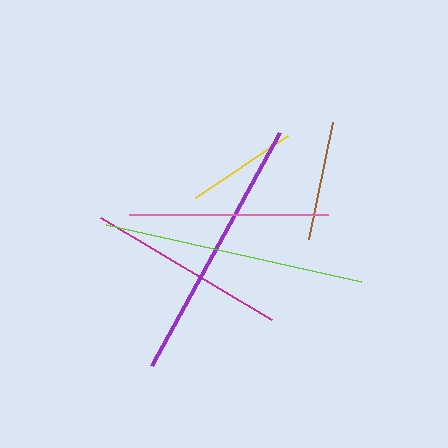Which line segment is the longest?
The purple line is the longest at approximately 266 pixels.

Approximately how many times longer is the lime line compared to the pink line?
The lime line is approximately 1.3 times the length of the pink line.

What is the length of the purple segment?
The purple segment is approximately 266 pixels long.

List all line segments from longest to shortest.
From longest to shortest: purple, lime, magenta, pink, brown, yellow.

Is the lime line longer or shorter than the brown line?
The lime line is longer than the brown line.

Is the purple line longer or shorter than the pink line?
The purple line is longer than the pink line.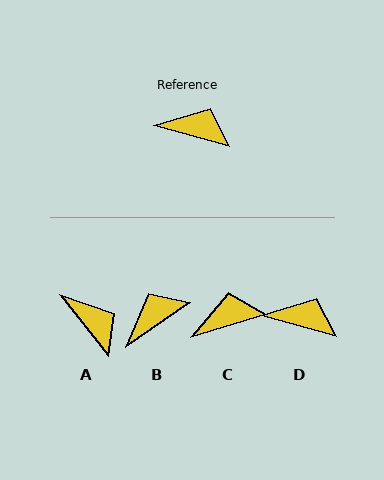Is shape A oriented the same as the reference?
No, it is off by about 36 degrees.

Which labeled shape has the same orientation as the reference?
D.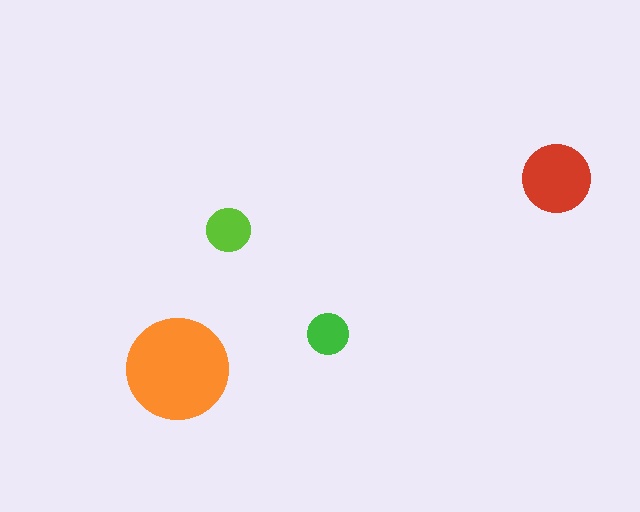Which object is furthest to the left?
The orange circle is leftmost.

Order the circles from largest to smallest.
the orange one, the red one, the lime one, the green one.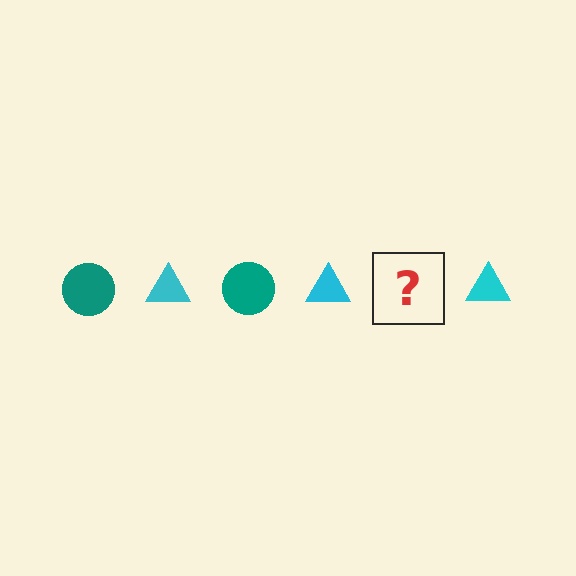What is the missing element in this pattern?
The missing element is a teal circle.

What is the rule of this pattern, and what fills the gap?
The rule is that the pattern alternates between teal circle and cyan triangle. The gap should be filled with a teal circle.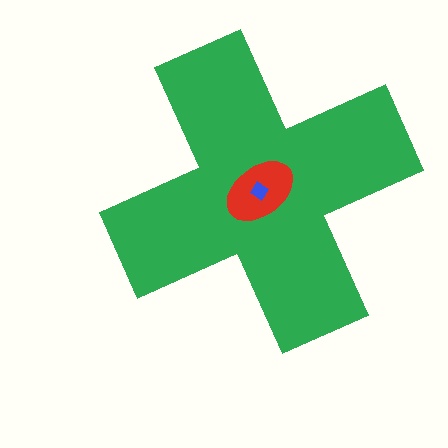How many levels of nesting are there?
3.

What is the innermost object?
The blue diamond.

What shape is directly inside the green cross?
The red ellipse.